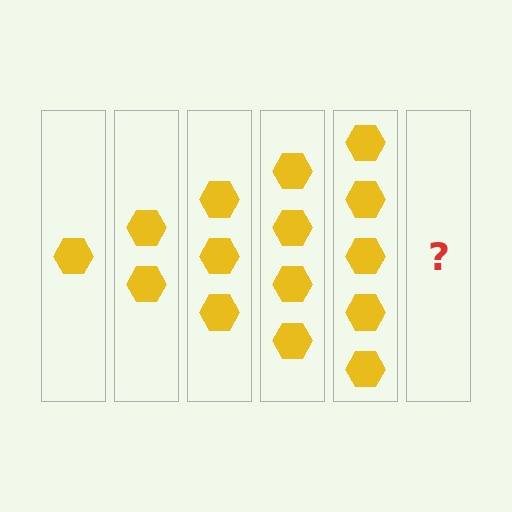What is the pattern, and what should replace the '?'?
The pattern is that each step adds one more hexagon. The '?' should be 6 hexagons.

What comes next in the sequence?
The next element should be 6 hexagons.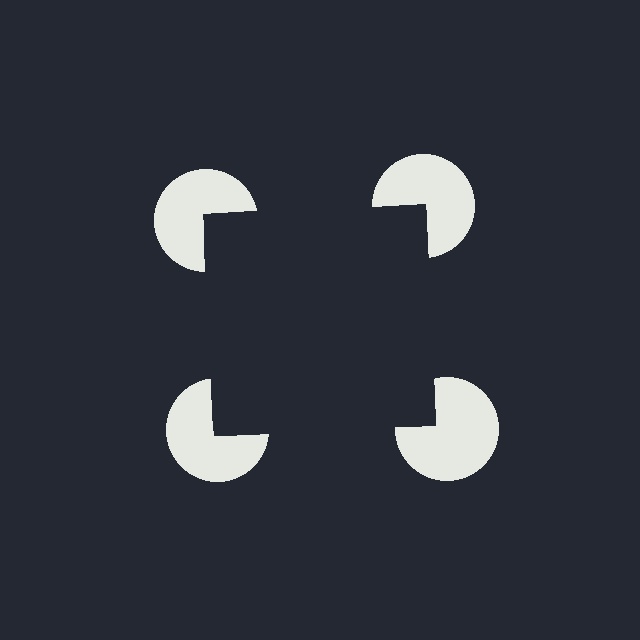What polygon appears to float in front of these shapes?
An illusory square — its edges are inferred from the aligned wedge cuts in the pac-man discs, not physically drawn.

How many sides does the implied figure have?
4 sides.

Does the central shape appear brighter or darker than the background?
It typically appears slightly darker than the background, even though no actual brightness change is drawn.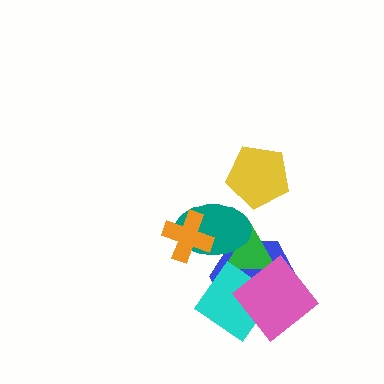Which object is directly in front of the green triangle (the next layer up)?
The teal ellipse is directly in front of the green triangle.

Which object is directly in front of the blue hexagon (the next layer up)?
The green triangle is directly in front of the blue hexagon.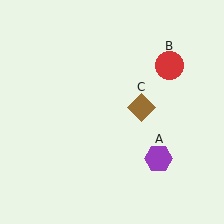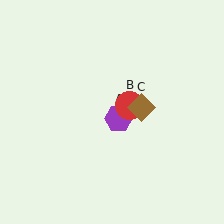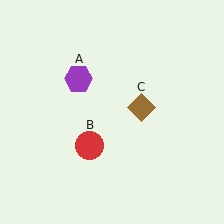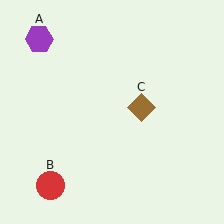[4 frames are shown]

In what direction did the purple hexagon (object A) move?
The purple hexagon (object A) moved up and to the left.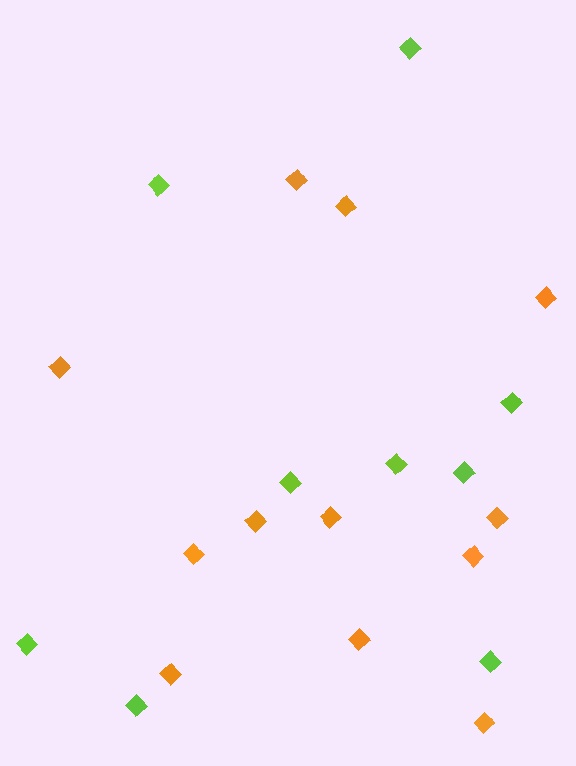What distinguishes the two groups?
There are 2 groups: one group of orange diamonds (12) and one group of lime diamonds (9).